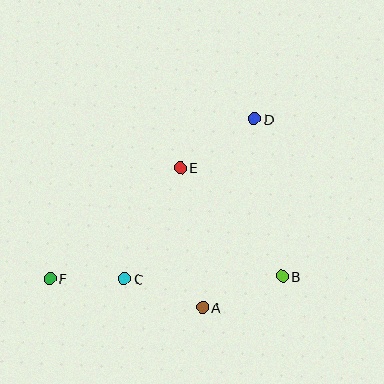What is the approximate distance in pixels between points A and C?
The distance between A and C is approximately 83 pixels.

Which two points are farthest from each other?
Points D and F are farthest from each other.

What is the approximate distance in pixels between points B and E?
The distance between B and E is approximately 149 pixels.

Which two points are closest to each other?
Points C and F are closest to each other.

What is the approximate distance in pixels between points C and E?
The distance between C and E is approximately 124 pixels.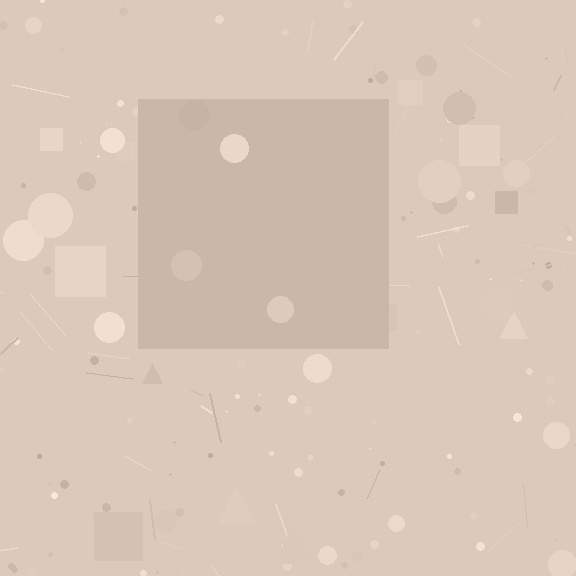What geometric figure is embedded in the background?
A square is embedded in the background.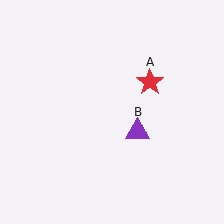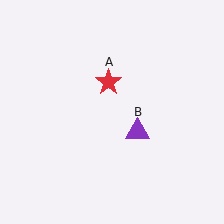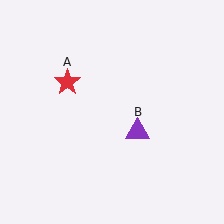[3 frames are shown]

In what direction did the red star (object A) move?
The red star (object A) moved left.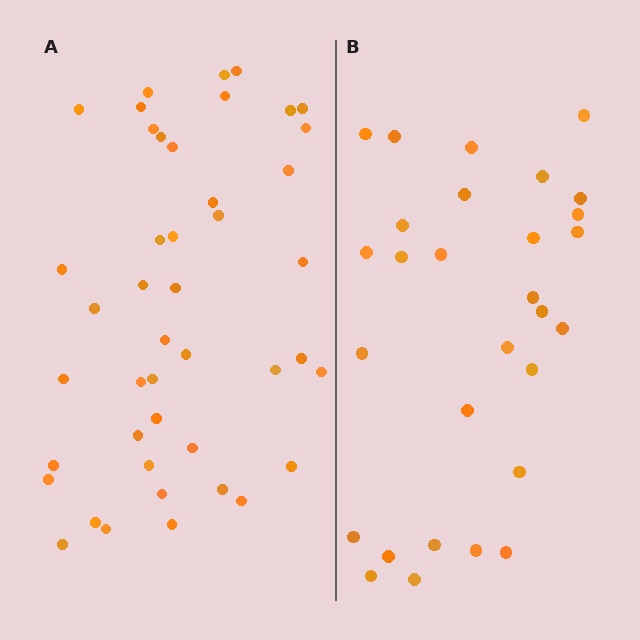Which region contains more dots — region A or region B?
Region A (the left region) has more dots.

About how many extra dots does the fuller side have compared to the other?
Region A has approximately 15 more dots than region B.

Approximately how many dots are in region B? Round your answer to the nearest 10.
About 30 dots. (The exact count is 29, which rounds to 30.)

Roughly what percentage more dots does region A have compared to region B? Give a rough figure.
About 50% more.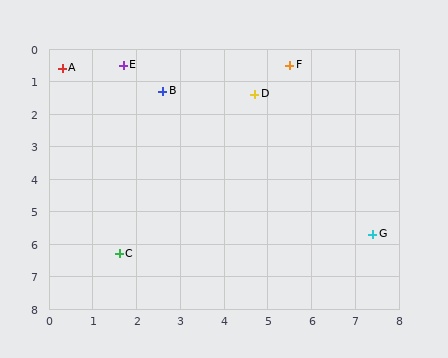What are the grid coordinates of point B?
Point B is at approximately (2.6, 1.3).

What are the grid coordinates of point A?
Point A is at approximately (0.3, 0.6).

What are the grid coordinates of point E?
Point E is at approximately (1.7, 0.5).